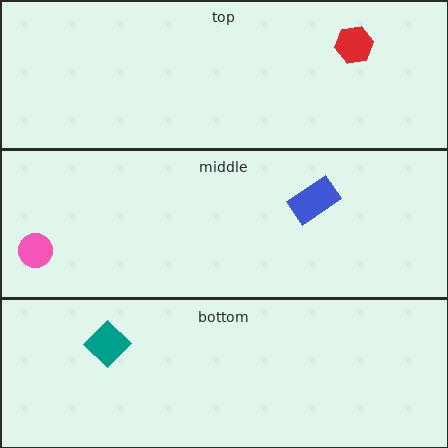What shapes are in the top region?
The red hexagon.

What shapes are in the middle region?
The pink circle, the blue rectangle.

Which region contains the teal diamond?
The bottom region.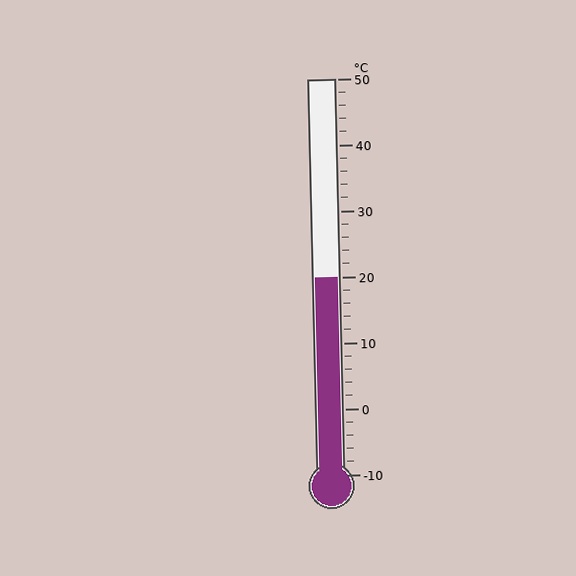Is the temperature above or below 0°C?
The temperature is above 0°C.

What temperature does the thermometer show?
The thermometer shows approximately 20°C.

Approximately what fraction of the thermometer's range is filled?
The thermometer is filled to approximately 50% of its range.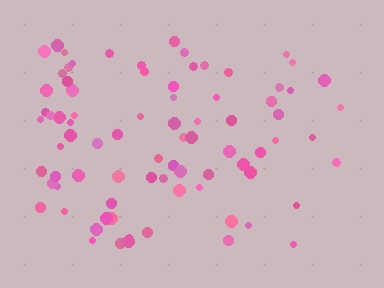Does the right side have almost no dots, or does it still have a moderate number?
Still a moderate number, just noticeably fewer than the left.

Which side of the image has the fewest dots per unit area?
The right.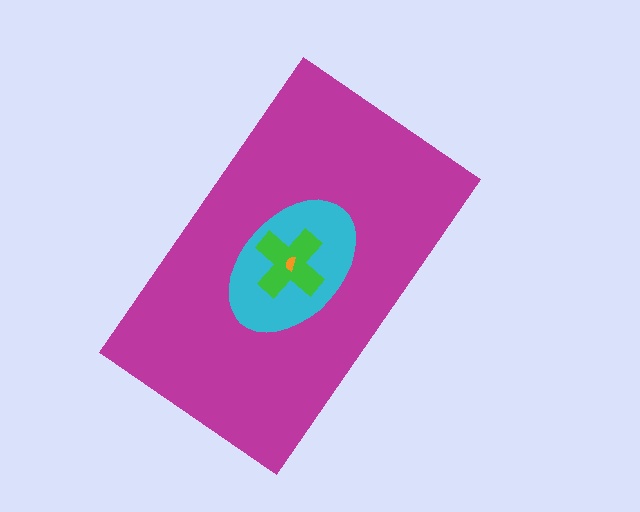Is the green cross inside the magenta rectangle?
Yes.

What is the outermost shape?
The magenta rectangle.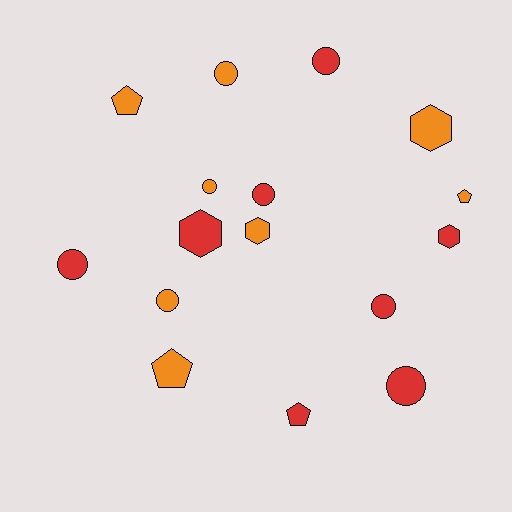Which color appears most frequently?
Red, with 8 objects.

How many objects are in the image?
There are 16 objects.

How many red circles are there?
There are 5 red circles.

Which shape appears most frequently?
Circle, with 8 objects.